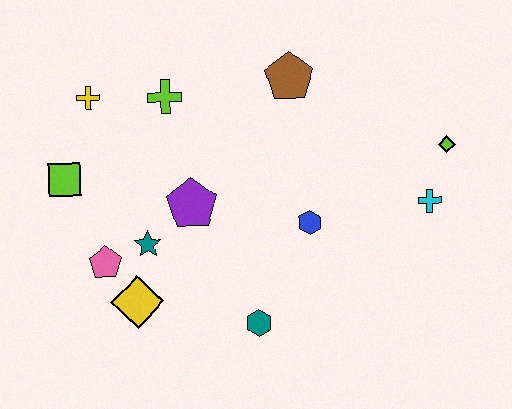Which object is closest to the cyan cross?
The lime diamond is closest to the cyan cross.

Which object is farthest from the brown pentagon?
The yellow diamond is farthest from the brown pentagon.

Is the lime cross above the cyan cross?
Yes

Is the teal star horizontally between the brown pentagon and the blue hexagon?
No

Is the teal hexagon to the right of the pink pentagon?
Yes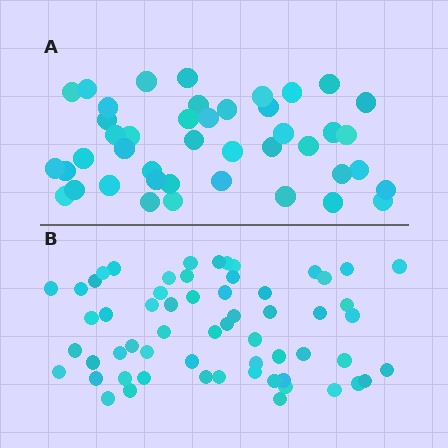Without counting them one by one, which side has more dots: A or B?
Region B (the bottom region) has more dots.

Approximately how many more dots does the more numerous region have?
Region B has approximately 15 more dots than region A.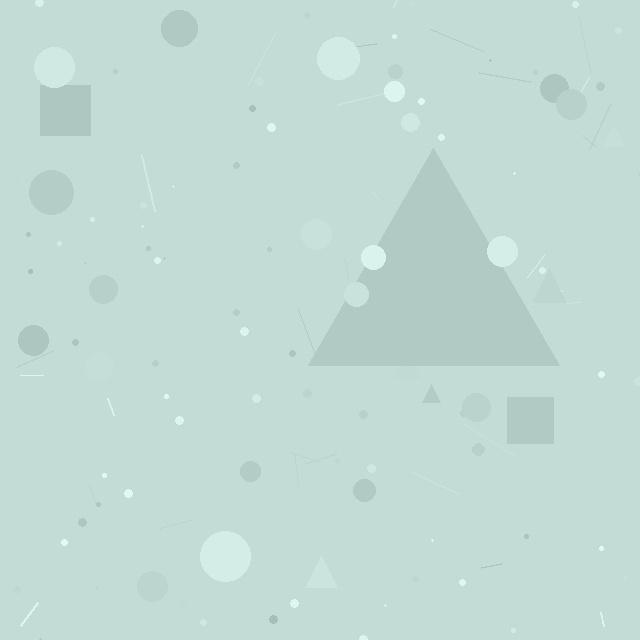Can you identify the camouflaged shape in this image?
The camouflaged shape is a triangle.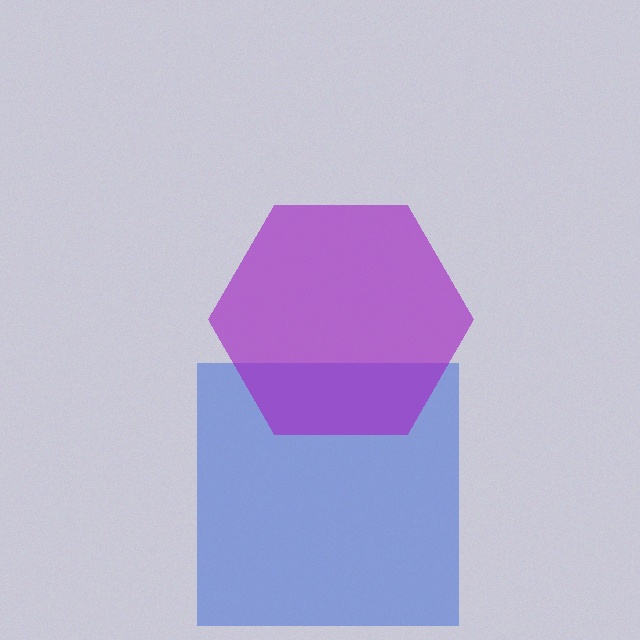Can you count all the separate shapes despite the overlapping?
Yes, there are 2 separate shapes.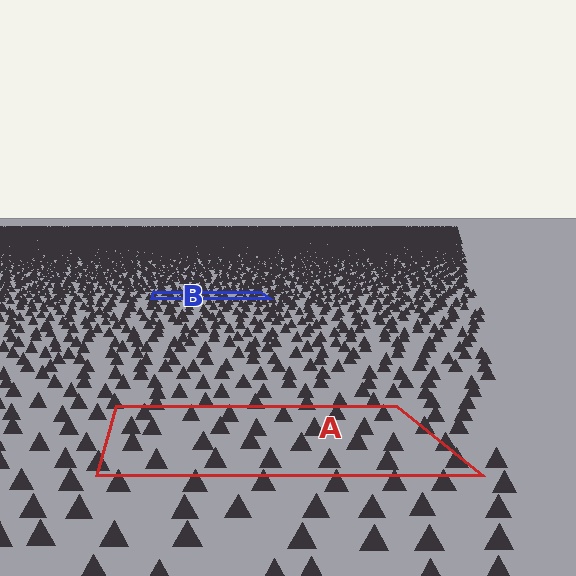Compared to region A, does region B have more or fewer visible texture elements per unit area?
Region B has more texture elements per unit area — they are packed more densely because it is farther away.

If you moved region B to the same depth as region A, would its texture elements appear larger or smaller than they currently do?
They would appear larger. At a closer depth, the same texture elements are projected at a bigger on-screen size.